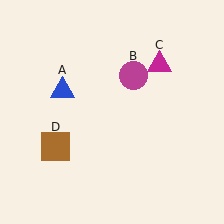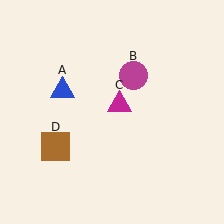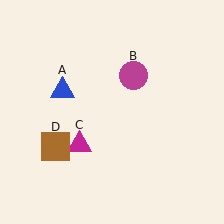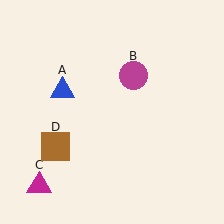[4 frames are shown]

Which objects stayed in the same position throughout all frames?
Blue triangle (object A) and magenta circle (object B) and brown square (object D) remained stationary.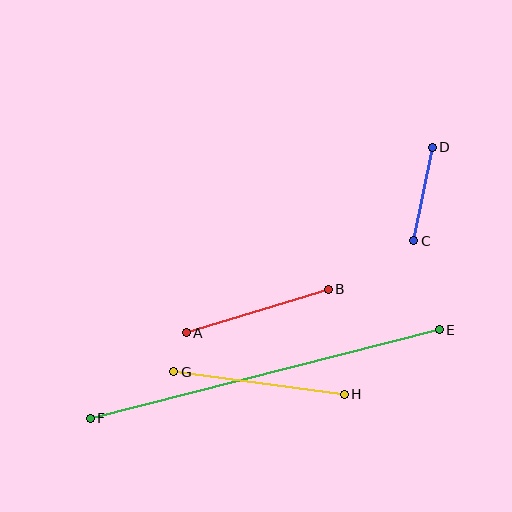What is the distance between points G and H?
The distance is approximately 172 pixels.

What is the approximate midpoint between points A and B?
The midpoint is at approximately (257, 311) pixels.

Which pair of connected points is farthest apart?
Points E and F are farthest apart.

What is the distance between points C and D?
The distance is approximately 95 pixels.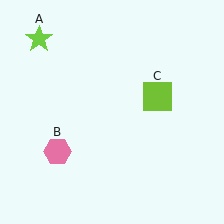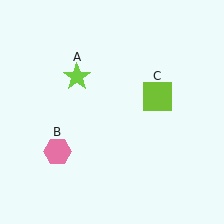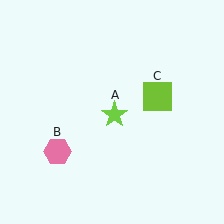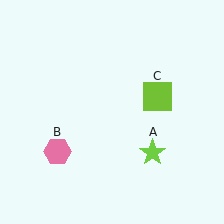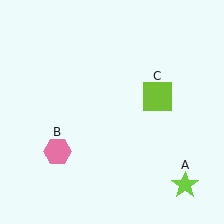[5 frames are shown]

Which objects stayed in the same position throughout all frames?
Pink hexagon (object B) and lime square (object C) remained stationary.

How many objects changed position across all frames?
1 object changed position: lime star (object A).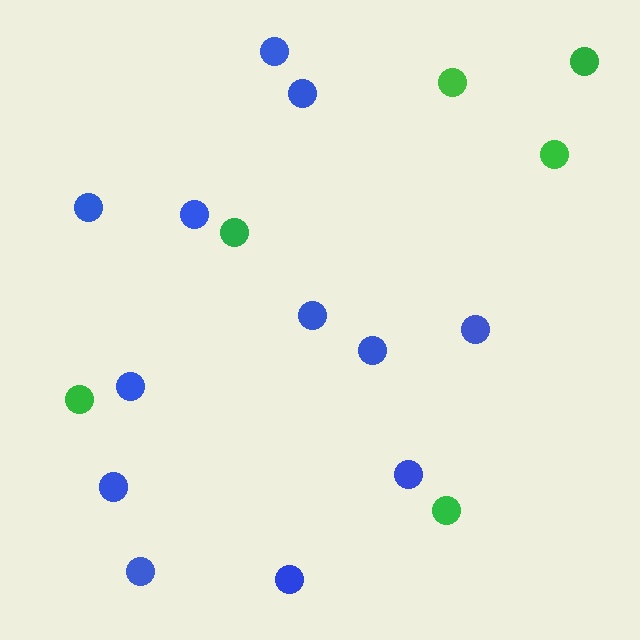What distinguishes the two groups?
There are 2 groups: one group of green circles (6) and one group of blue circles (12).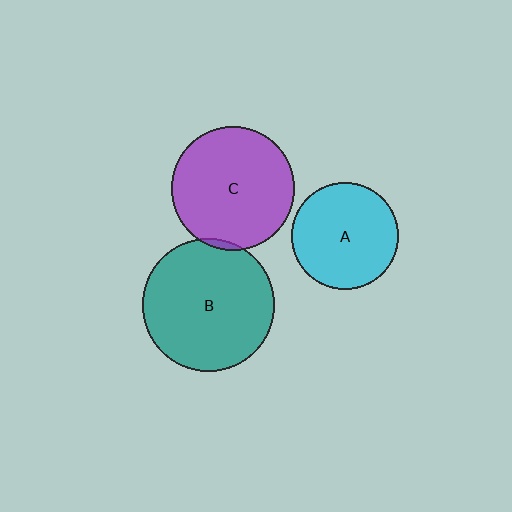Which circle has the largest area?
Circle B (teal).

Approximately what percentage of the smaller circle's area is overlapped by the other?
Approximately 5%.